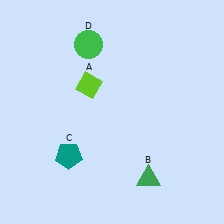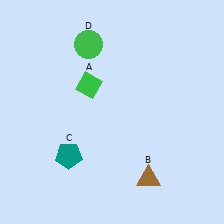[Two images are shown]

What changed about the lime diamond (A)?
In Image 1, A is lime. In Image 2, it changed to green.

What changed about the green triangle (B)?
In Image 1, B is green. In Image 2, it changed to brown.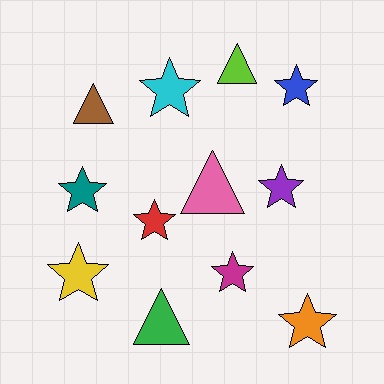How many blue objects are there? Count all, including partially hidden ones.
There is 1 blue object.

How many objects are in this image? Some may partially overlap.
There are 12 objects.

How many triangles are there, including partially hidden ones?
There are 4 triangles.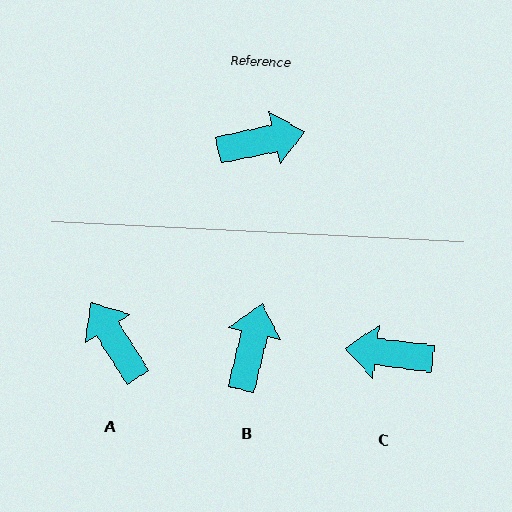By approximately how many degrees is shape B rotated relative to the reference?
Approximately 65 degrees counter-clockwise.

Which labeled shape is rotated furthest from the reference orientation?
C, about 161 degrees away.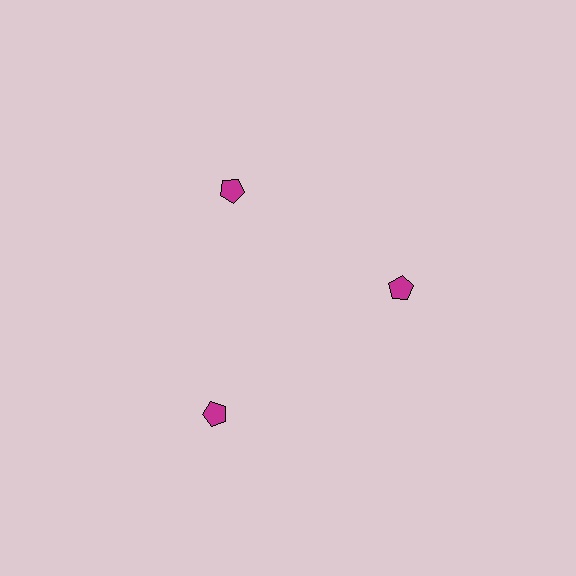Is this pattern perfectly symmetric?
No. The 3 magenta pentagons are arranged in a ring, but one element near the 7 o'clock position is pushed outward from the center, breaking the 3-fold rotational symmetry.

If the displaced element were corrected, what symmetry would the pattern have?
It would have 3-fold rotational symmetry — the pattern would map onto itself every 120 degrees.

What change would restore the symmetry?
The symmetry would be restored by moving it inward, back onto the ring so that all 3 pentagons sit at equal angles and equal distance from the center.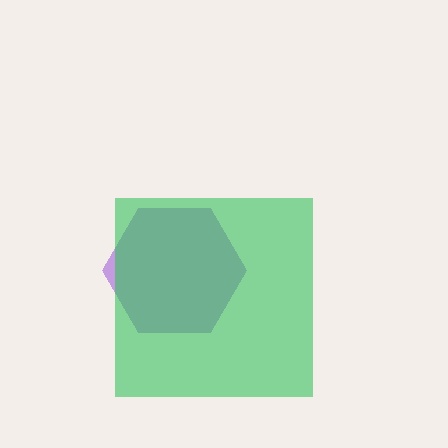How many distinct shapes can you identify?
There are 2 distinct shapes: a purple hexagon, a green square.